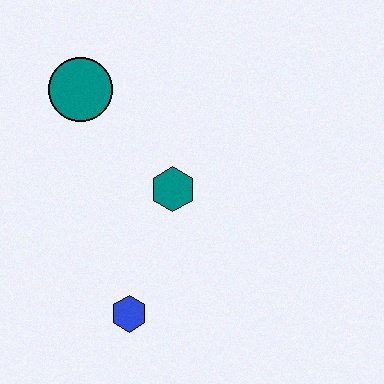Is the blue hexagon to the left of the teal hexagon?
Yes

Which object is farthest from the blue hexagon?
The teal circle is farthest from the blue hexagon.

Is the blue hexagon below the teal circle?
Yes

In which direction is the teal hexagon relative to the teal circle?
The teal hexagon is below the teal circle.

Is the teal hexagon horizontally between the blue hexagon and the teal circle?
No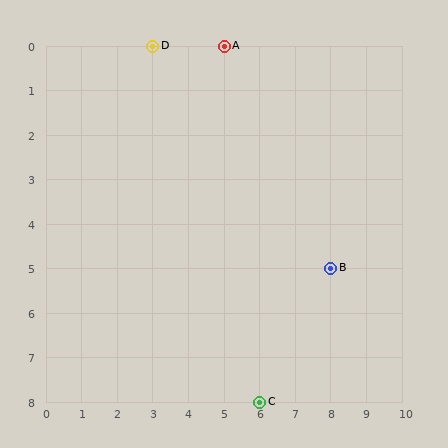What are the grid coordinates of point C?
Point C is at grid coordinates (6, 8).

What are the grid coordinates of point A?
Point A is at grid coordinates (5, 0).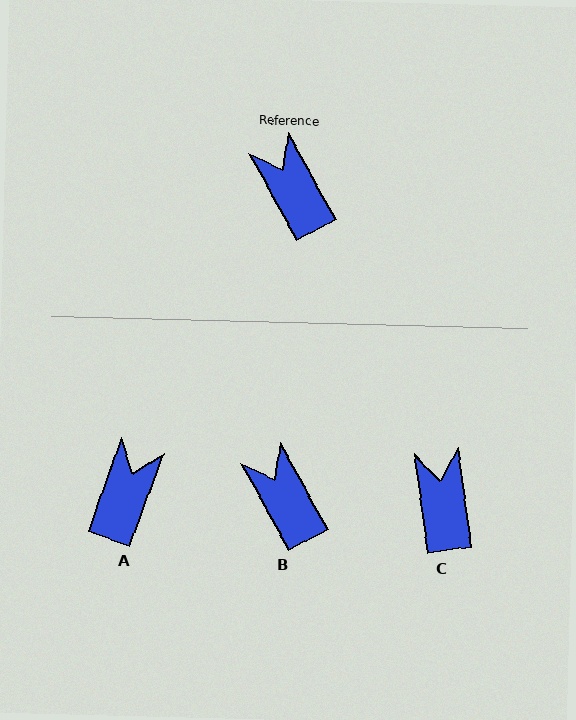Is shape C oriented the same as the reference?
No, it is off by about 21 degrees.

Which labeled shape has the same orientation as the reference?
B.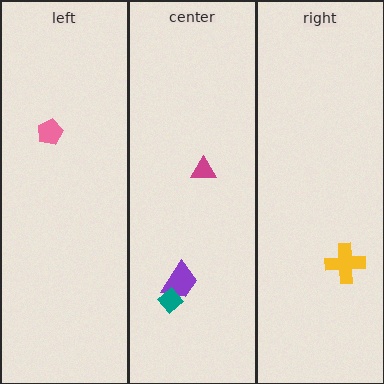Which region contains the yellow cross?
The right region.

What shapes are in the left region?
The pink pentagon.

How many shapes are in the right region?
1.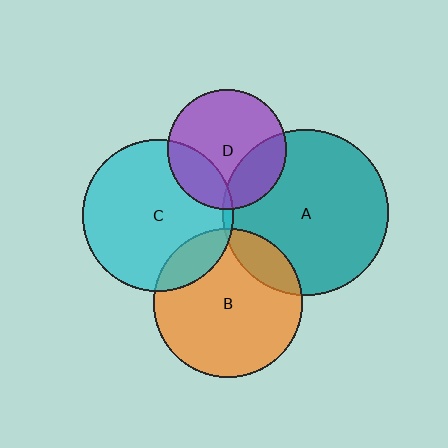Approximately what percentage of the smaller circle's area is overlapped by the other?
Approximately 5%.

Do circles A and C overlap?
Yes.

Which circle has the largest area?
Circle A (teal).